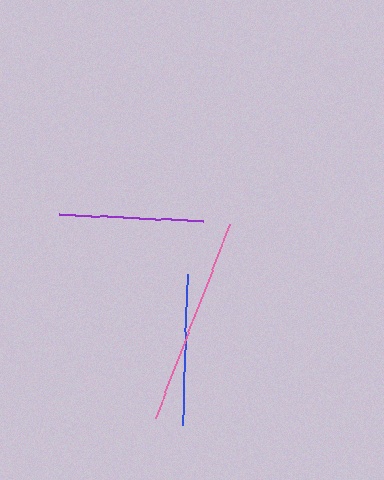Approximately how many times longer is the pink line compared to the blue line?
The pink line is approximately 1.4 times the length of the blue line.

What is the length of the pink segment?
The pink segment is approximately 207 pixels long.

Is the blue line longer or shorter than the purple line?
The blue line is longer than the purple line.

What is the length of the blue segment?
The blue segment is approximately 151 pixels long.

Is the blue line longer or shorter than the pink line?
The pink line is longer than the blue line.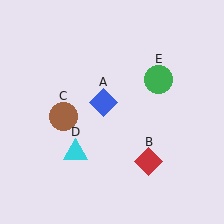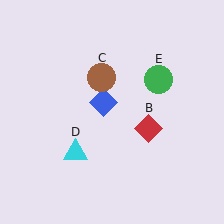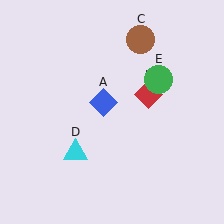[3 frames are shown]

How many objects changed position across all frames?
2 objects changed position: red diamond (object B), brown circle (object C).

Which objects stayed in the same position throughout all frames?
Blue diamond (object A) and cyan triangle (object D) and green circle (object E) remained stationary.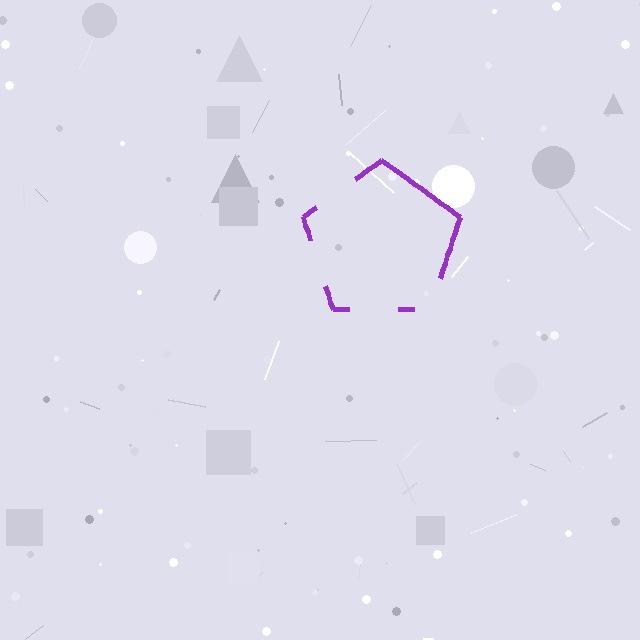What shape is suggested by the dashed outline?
The dashed outline suggests a pentagon.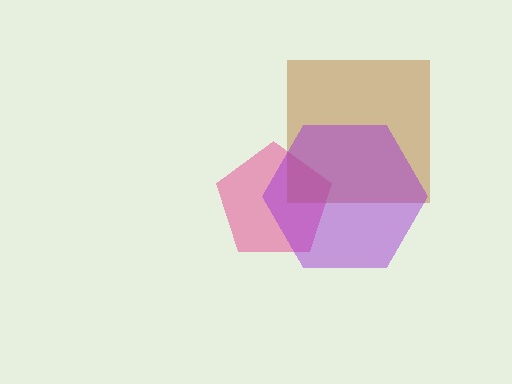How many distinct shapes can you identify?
There are 3 distinct shapes: a pink pentagon, a brown square, a purple hexagon.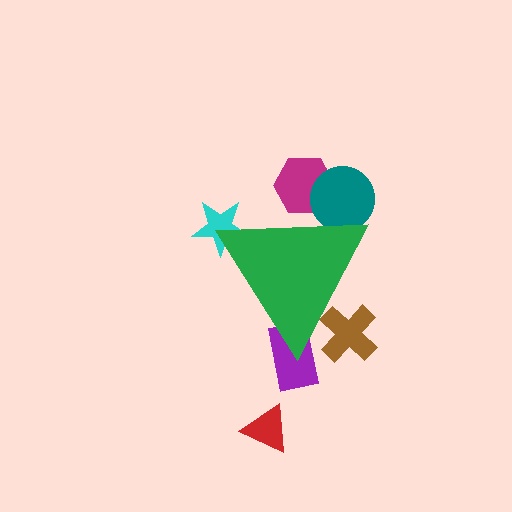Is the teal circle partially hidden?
Yes, the teal circle is partially hidden behind the green triangle.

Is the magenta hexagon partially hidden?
Yes, the magenta hexagon is partially hidden behind the green triangle.